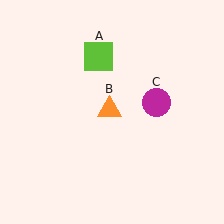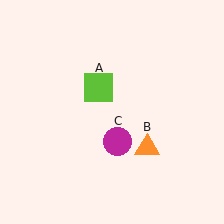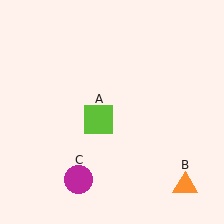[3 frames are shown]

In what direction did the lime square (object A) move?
The lime square (object A) moved down.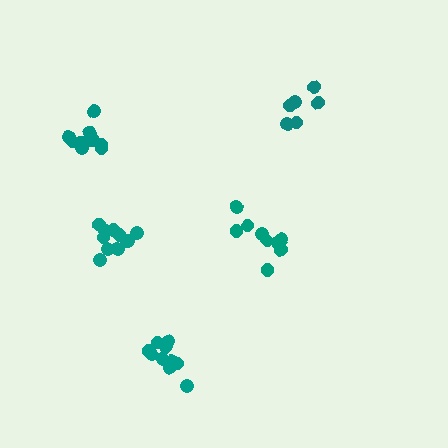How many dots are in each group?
Group 1: 11 dots, Group 2: 9 dots, Group 3: 6 dots, Group 4: 10 dots, Group 5: 9 dots (45 total).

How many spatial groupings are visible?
There are 5 spatial groupings.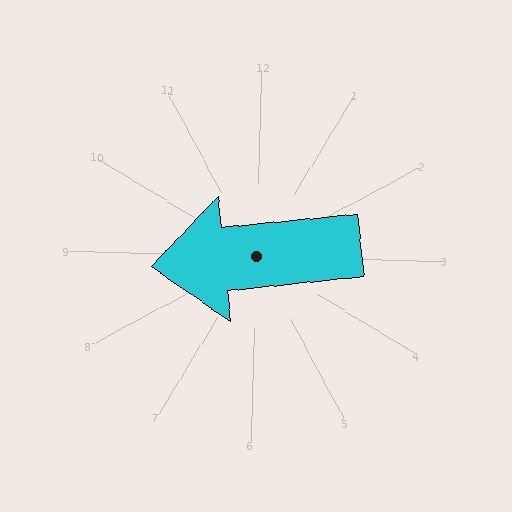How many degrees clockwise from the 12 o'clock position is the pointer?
Approximately 263 degrees.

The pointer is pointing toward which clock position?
Roughly 9 o'clock.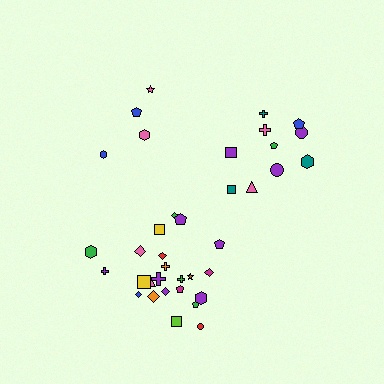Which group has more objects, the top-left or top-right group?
The top-right group.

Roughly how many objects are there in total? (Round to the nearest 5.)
Roughly 35 objects in total.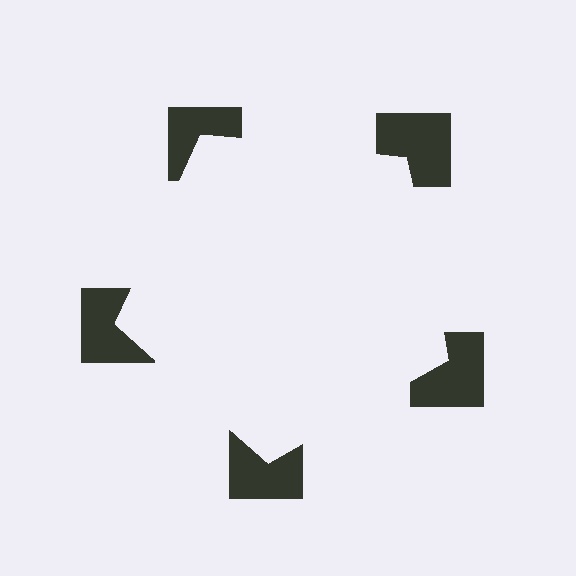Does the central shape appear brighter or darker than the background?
It typically appears slightly brighter than the background, even though no actual brightness change is drawn.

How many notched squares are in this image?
There are 5 — one at each vertex of the illusory pentagon.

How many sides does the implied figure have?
5 sides.